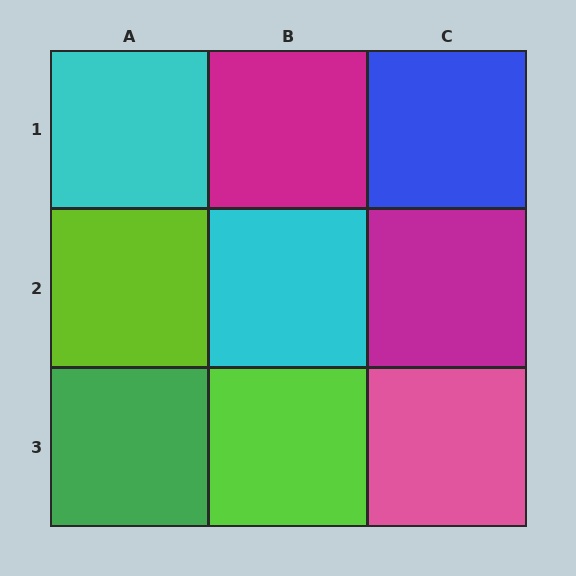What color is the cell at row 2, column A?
Lime.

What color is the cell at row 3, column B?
Lime.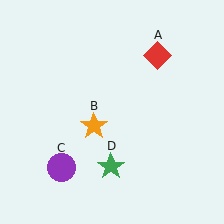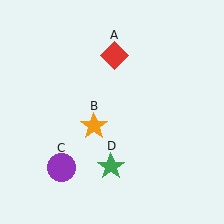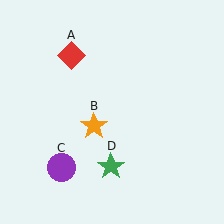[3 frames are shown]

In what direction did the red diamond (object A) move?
The red diamond (object A) moved left.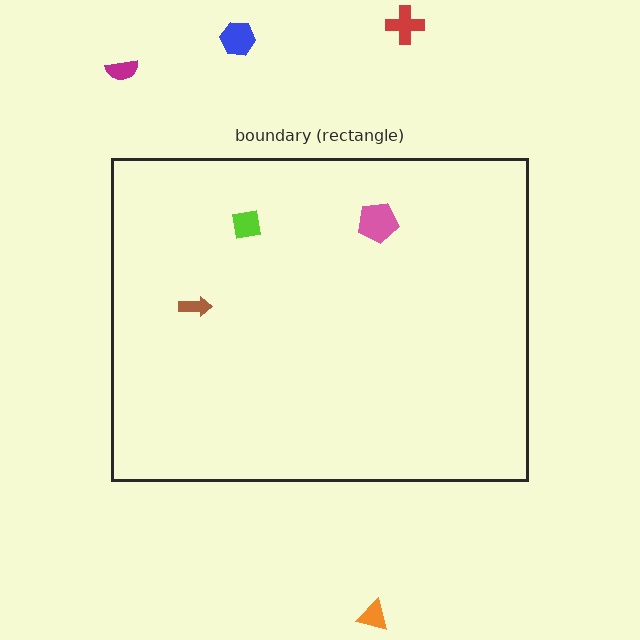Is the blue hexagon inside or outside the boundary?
Outside.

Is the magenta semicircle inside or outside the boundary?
Outside.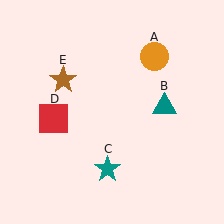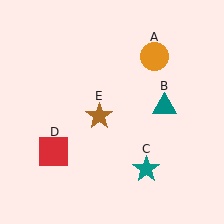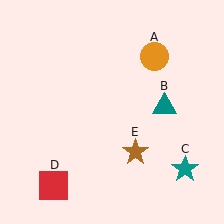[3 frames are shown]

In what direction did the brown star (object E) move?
The brown star (object E) moved down and to the right.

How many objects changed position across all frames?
3 objects changed position: teal star (object C), red square (object D), brown star (object E).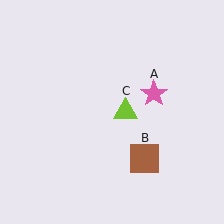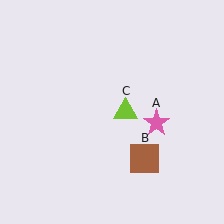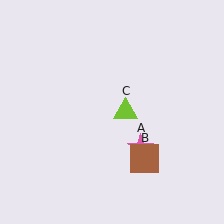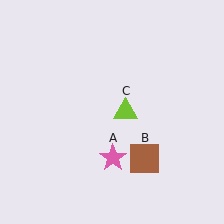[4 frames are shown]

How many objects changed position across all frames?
1 object changed position: pink star (object A).